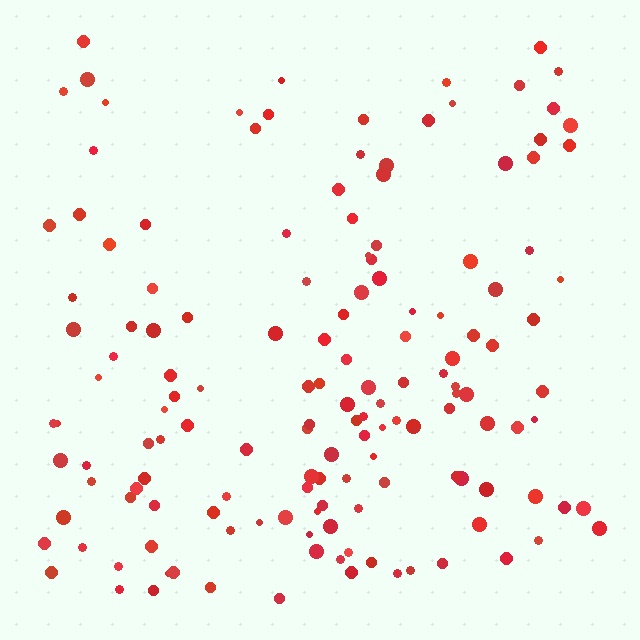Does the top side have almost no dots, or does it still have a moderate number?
Still a moderate number, just noticeably fewer than the bottom.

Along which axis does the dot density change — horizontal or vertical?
Vertical.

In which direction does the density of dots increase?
From top to bottom, with the bottom side densest.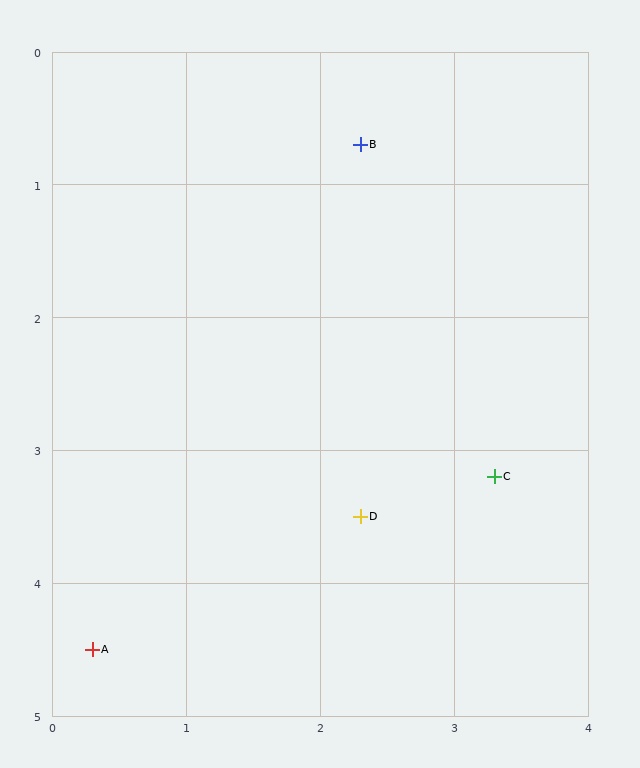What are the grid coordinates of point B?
Point B is at approximately (2.3, 0.7).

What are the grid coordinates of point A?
Point A is at approximately (0.3, 4.5).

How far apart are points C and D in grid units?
Points C and D are about 1.0 grid units apart.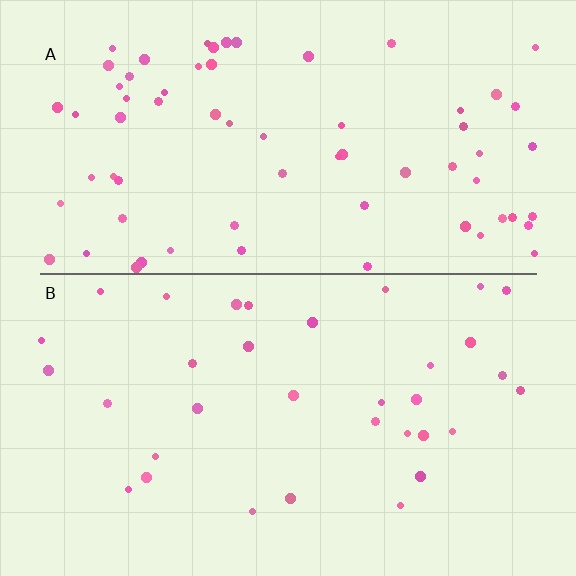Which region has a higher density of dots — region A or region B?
A (the top).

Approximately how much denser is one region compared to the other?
Approximately 2.0× — region A over region B.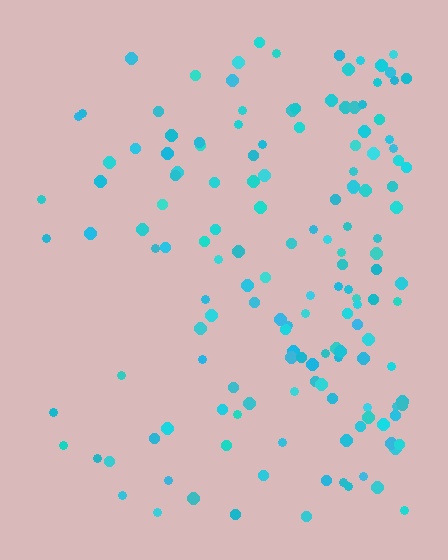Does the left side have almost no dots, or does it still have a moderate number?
Still a moderate number, just noticeably fewer than the right.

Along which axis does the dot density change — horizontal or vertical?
Horizontal.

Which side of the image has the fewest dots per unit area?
The left.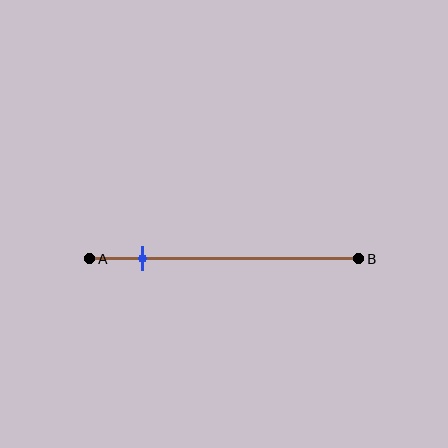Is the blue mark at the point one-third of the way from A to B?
No, the mark is at about 20% from A, not at the 33% one-third point.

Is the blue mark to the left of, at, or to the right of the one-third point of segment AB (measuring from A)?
The blue mark is to the left of the one-third point of segment AB.